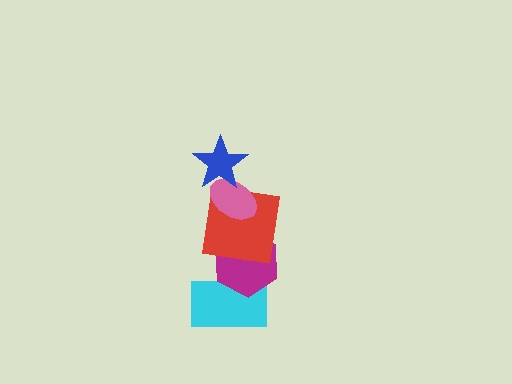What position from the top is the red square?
The red square is 3rd from the top.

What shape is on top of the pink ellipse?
The blue star is on top of the pink ellipse.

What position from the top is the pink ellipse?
The pink ellipse is 2nd from the top.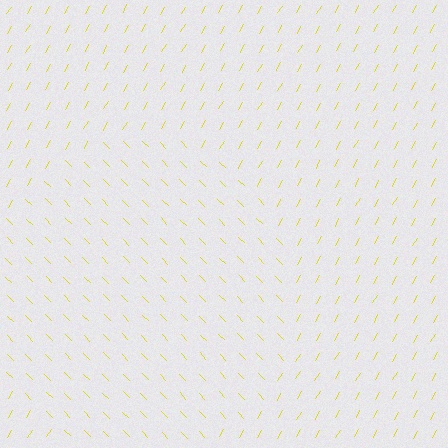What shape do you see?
I see a circle.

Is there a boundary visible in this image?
Yes, there is a texture boundary formed by a change in line orientation.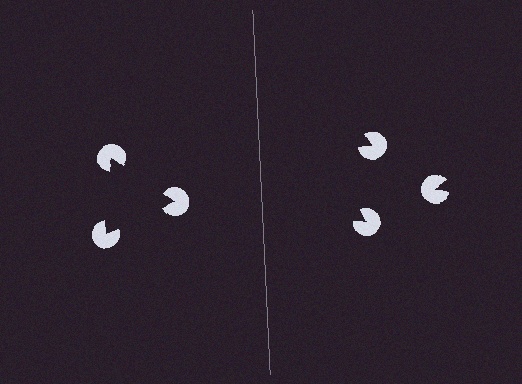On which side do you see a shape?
An illusory triangle appears on the left side. On the right side the wedge cuts are rotated, so no coherent shape forms.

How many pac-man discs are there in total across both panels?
6 — 3 on each side.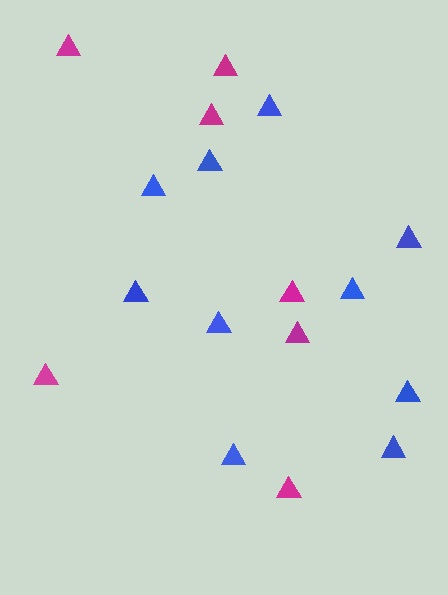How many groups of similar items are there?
There are 2 groups: one group of blue triangles (10) and one group of magenta triangles (7).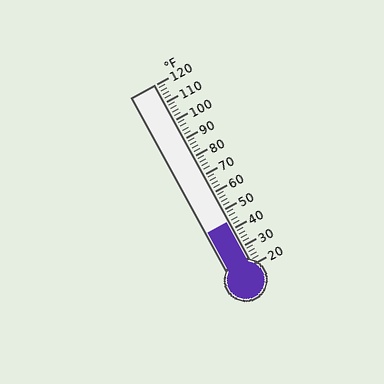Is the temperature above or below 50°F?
The temperature is below 50°F.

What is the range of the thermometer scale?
The thermometer scale ranges from 20°F to 120°F.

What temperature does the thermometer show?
The thermometer shows approximately 44°F.